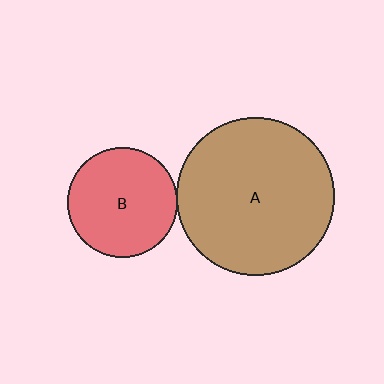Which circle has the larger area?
Circle A (brown).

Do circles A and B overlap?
Yes.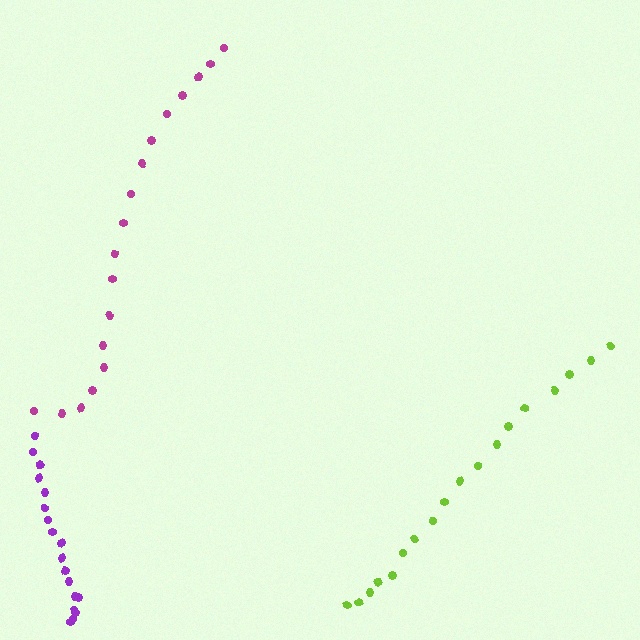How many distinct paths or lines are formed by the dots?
There are 3 distinct paths.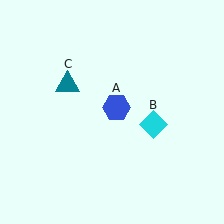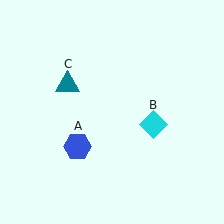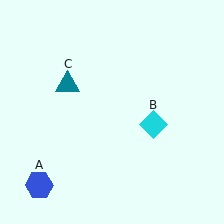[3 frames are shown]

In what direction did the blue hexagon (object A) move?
The blue hexagon (object A) moved down and to the left.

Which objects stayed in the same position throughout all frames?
Cyan diamond (object B) and teal triangle (object C) remained stationary.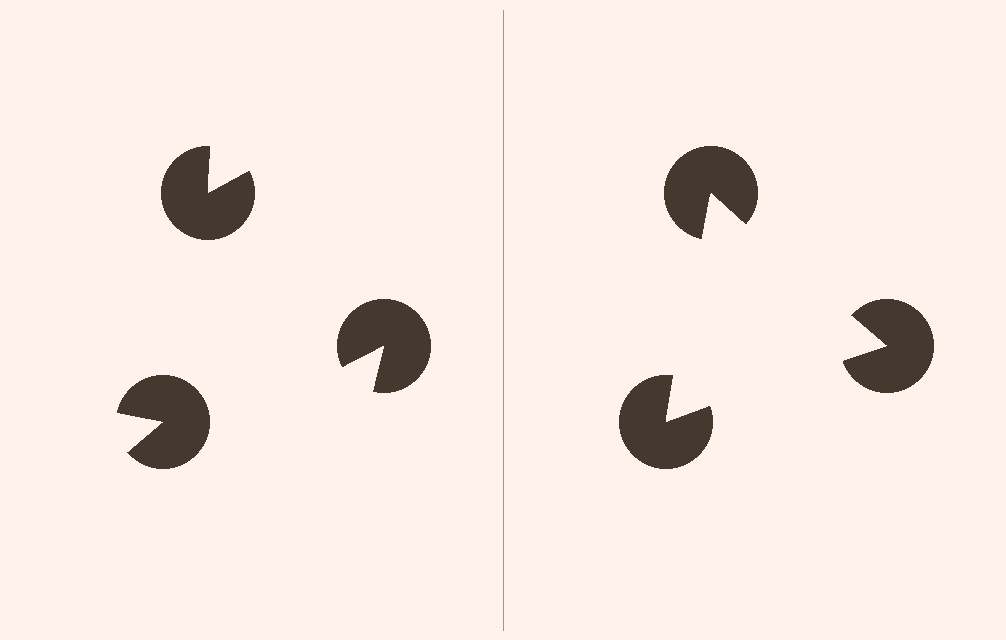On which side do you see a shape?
An illusory triangle appears on the right side. On the left side the wedge cuts are rotated, so no coherent shape forms.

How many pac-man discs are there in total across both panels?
6 — 3 on each side.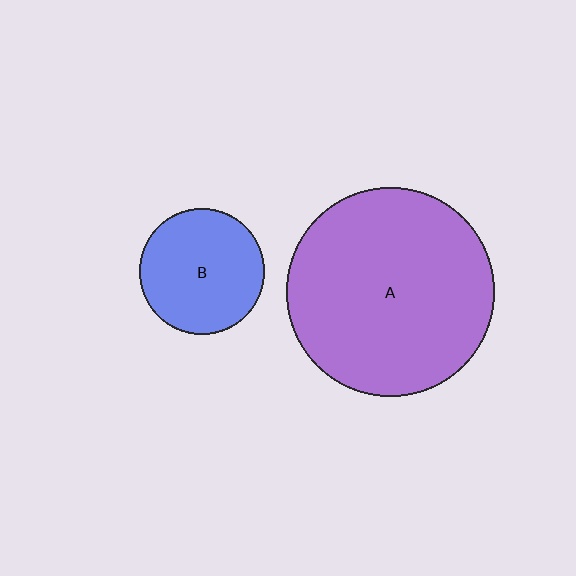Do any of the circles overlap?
No, none of the circles overlap.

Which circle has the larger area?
Circle A (purple).